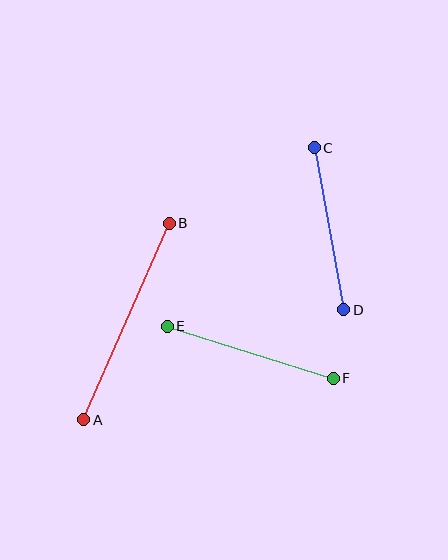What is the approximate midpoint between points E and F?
The midpoint is at approximately (250, 352) pixels.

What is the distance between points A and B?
The distance is approximately 214 pixels.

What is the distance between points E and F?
The distance is approximately 174 pixels.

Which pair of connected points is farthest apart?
Points A and B are farthest apart.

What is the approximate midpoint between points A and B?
The midpoint is at approximately (127, 322) pixels.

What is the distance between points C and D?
The distance is approximately 165 pixels.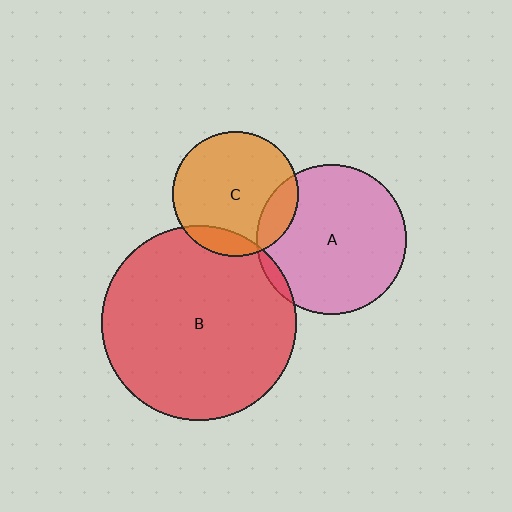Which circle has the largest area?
Circle B (red).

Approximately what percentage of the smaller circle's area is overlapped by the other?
Approximately 5%.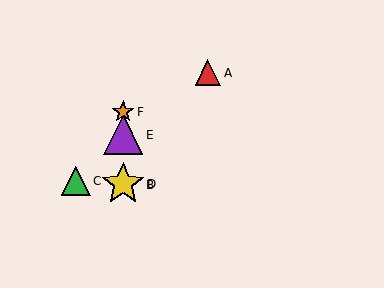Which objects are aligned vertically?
Objects B, D, E, F are aligned vertically.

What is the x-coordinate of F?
Object F is at x≈123.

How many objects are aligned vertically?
4 objects (B, D, E, F) are aligned vertically.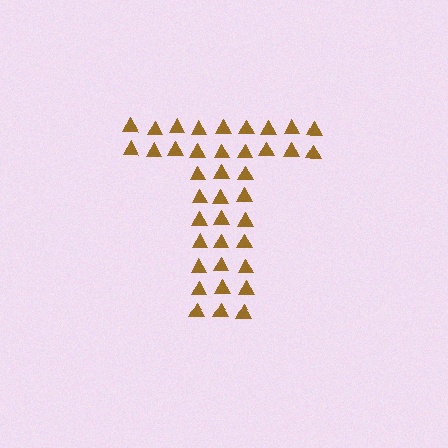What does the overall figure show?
The overall figure shows the letter T.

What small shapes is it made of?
It is made of small triangles.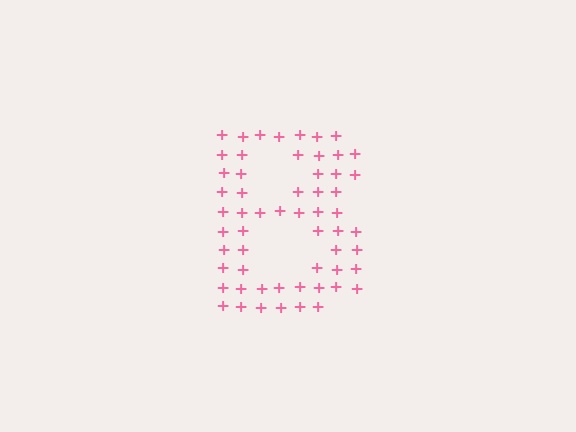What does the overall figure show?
The overall figure shows the letter B.